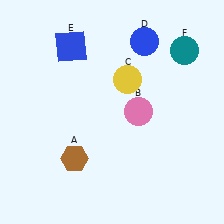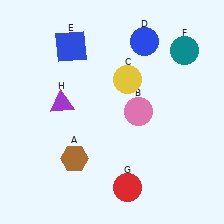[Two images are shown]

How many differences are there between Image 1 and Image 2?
There are 2 differences between the two images.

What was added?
A red circle (G), a purple triangle (H) were added in Image 2.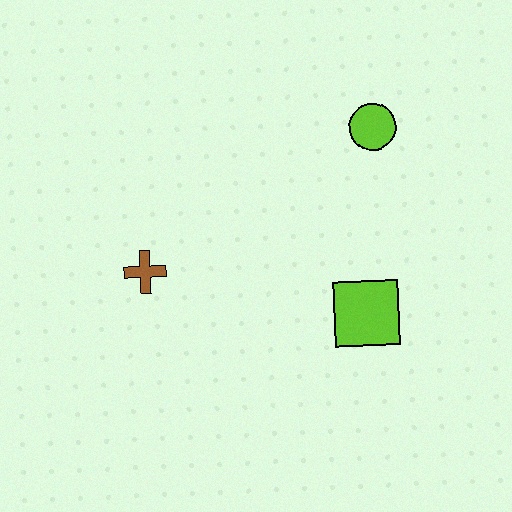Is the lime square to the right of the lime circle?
No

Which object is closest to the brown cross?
The lime square is closest to the brown cross.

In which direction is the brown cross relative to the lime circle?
The brown cross is to the left of the lime circle.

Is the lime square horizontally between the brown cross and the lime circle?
Yes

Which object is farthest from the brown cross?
The lime circle is farthest from the brown cross.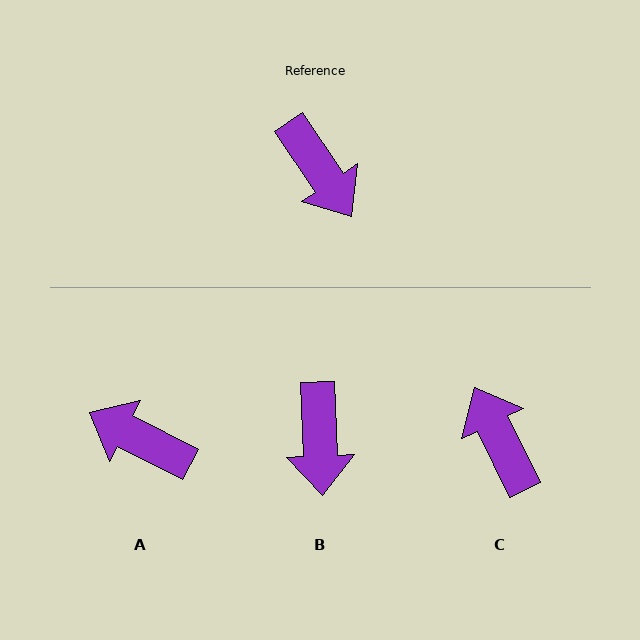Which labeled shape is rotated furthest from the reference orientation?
C, about 173 degrees away.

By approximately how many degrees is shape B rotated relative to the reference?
Approximately 31 degrees clockwise.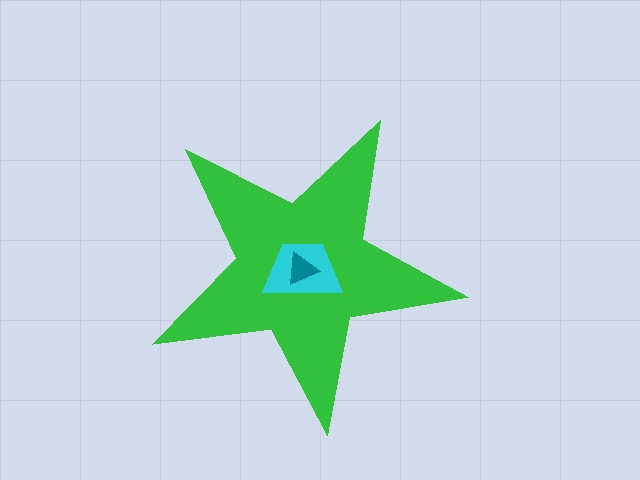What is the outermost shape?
The green star.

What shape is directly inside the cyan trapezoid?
The teal triangle.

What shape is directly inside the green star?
The cyan trapezoid.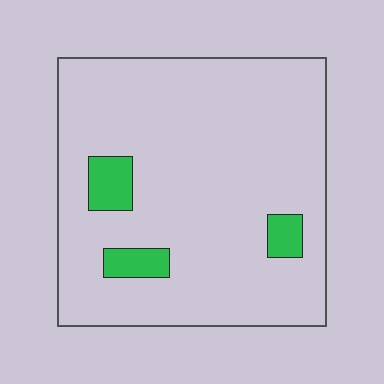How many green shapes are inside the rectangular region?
3.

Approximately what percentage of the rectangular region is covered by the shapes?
Approximately 10%.